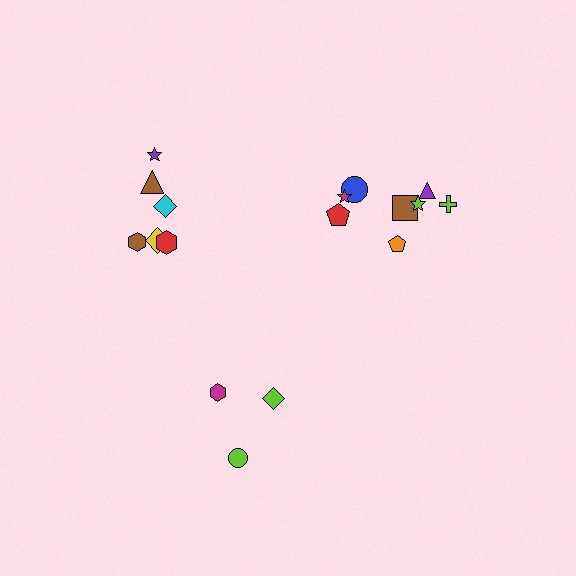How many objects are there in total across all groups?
There are 17 objects.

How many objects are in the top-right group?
There are 8 objects.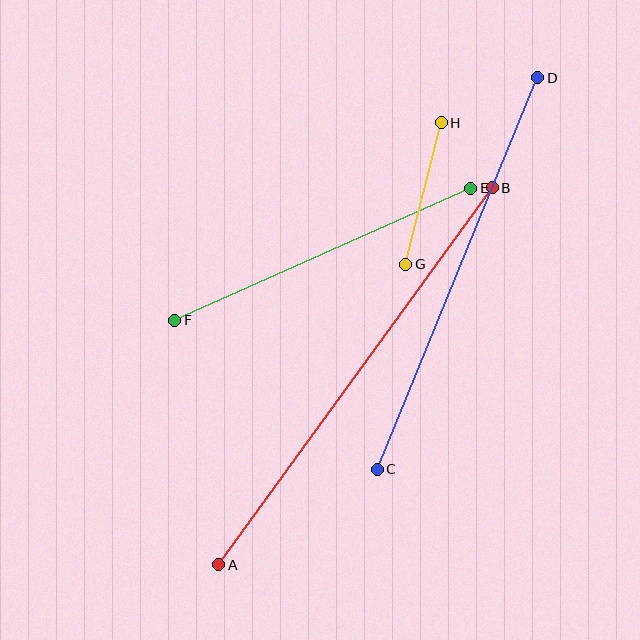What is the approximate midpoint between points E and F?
The midpoint is at approximately (323, 254) pixels.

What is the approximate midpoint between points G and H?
The midpoint is at approximately (424, 194) pixels.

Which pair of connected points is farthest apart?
Points A and B are farthest apart.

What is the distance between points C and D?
The distance is approximately 423 pixels.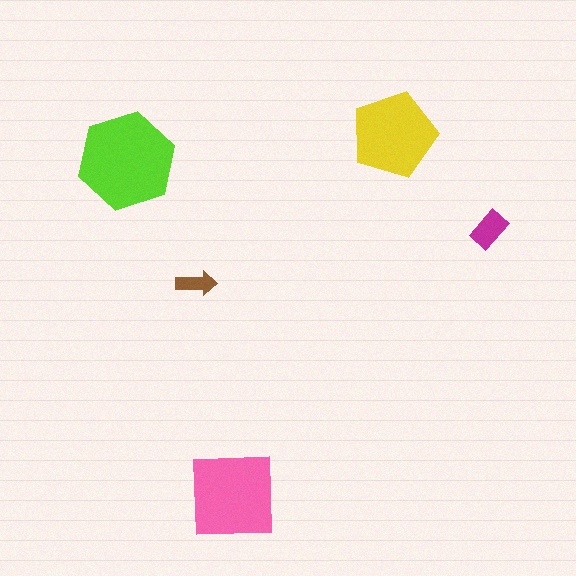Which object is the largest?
The lime hexagon.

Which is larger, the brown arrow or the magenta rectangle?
The magenta rectangle.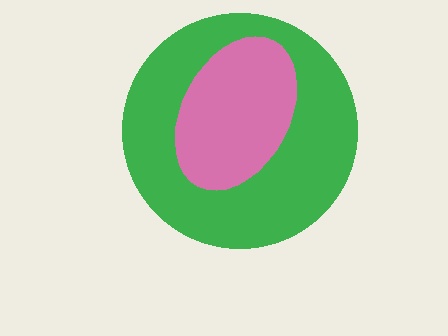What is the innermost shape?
The pink ellipse.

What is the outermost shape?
The green circle.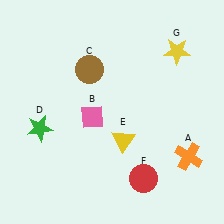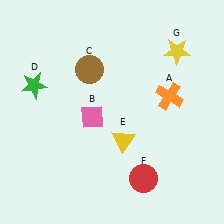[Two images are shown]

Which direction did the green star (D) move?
The green star (D) moved up.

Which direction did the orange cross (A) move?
The orange cross (A) moved up.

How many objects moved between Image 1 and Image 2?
2 objects moved between the two images.